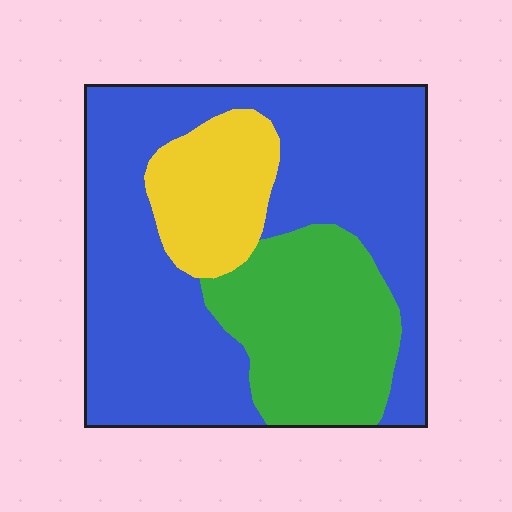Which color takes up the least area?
Yellow, at roughly 15%.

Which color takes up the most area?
Blue, at roughly 60%.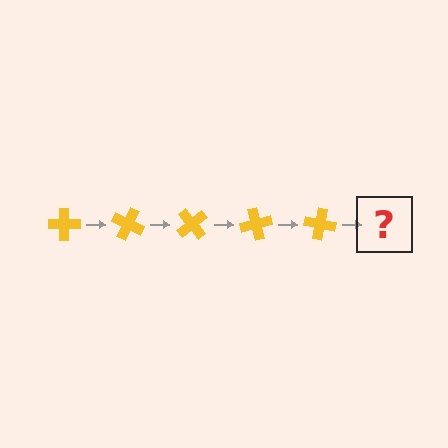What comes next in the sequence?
The next element should be a yellow cross rotated 125 degrees.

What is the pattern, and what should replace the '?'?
The pattern is that the cross rotates 25 degrees each step. The '?' should be a yellow cross rotated 125 degrees.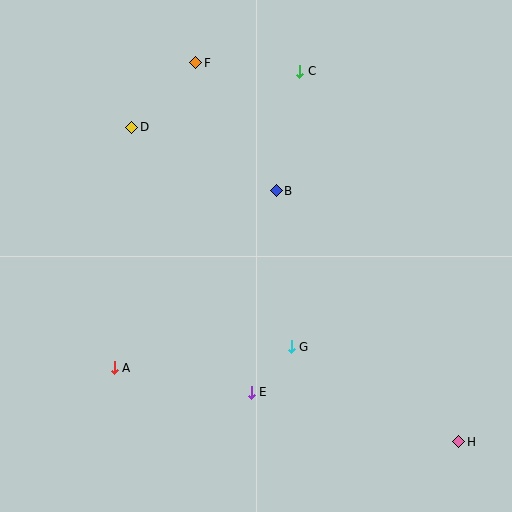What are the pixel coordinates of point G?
Point G is at (291, 347).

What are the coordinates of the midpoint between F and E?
The midpoint between F and E is at (223, 228).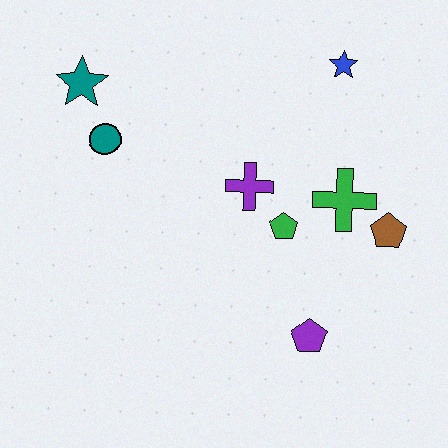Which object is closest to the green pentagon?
The purple cross is closest to the green pentagon.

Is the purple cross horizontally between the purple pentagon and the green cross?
No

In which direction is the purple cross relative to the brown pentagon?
The purple cross is to the left of the brown pentagon.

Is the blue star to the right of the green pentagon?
Yes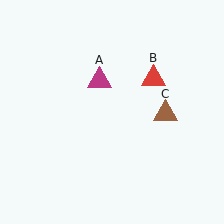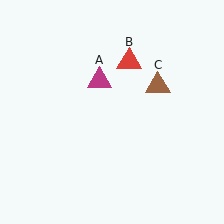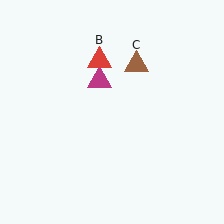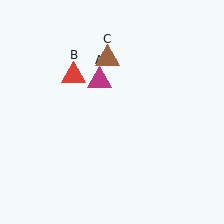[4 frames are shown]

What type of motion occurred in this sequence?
The red triangle (object B), brown triangle (object C) rotated counterclockwise around the center of the scene.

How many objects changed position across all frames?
2 objects changed position: red triangle (object B), brown triangle (object C).